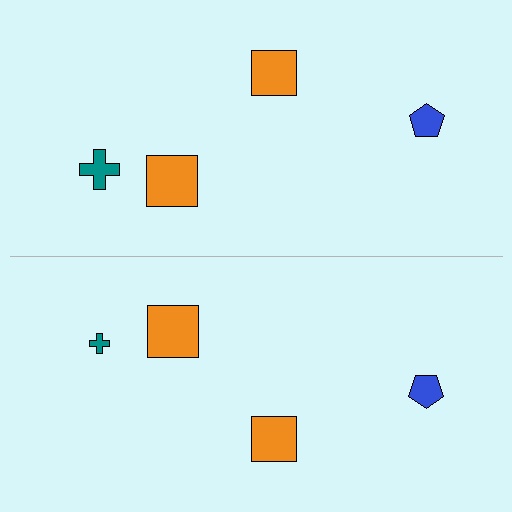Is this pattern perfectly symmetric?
No, the pattern is not perfectly symmetric. The teal cross on the bottom side has a different size than its mirror counterpart.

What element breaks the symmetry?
The teal cross on the bottom side has a different size than its mirror counterpart.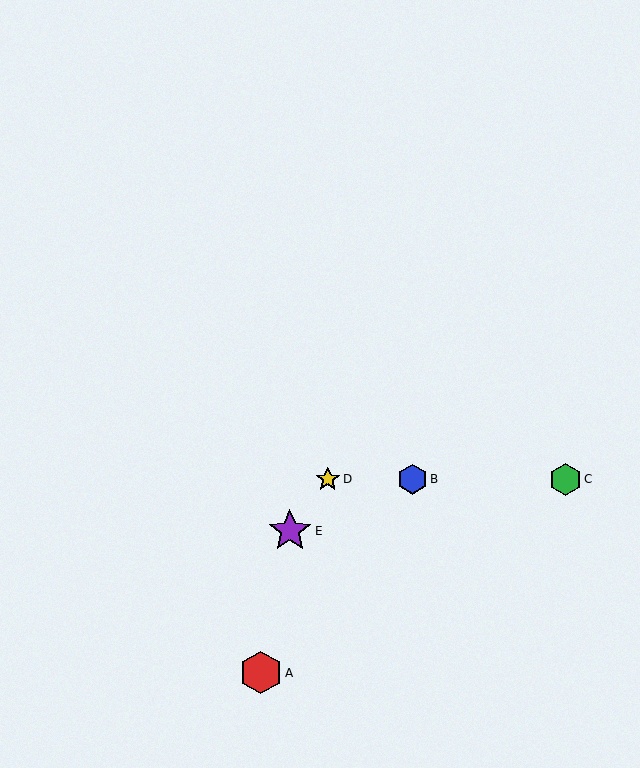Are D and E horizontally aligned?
No, D is at y≈479 and E is at y≈531.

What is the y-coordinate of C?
Object C is at y≈479.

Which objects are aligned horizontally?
Objects B, C, D are aligned horizontally.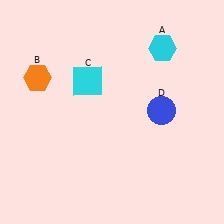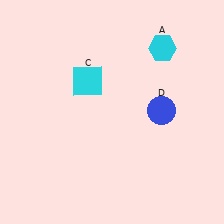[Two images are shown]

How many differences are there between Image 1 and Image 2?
There is 1 difference between the two images.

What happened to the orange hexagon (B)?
The orange hexagon (B) was removed in Image 2. It was in the top-left area of Image 1.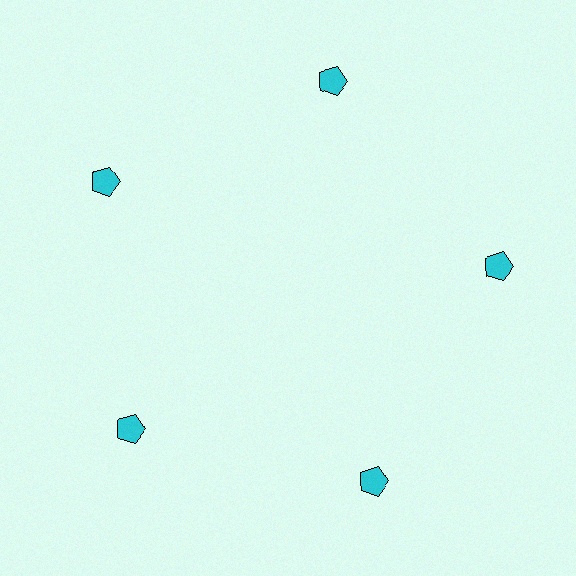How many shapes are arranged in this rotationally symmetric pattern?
There are 5 shapes, arranged in 5 groups of 1.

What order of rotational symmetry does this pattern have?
This pattern has 5-fold rotational symmetry.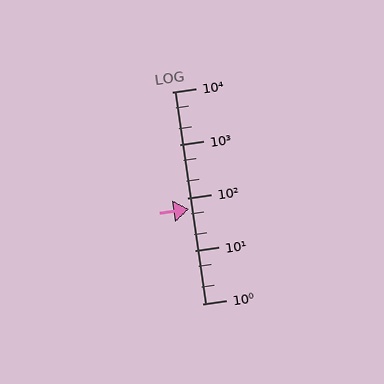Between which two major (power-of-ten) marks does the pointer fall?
The pointer is between 10 and 100.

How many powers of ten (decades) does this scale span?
The scale spans 4 decades, from 1 to 10000.